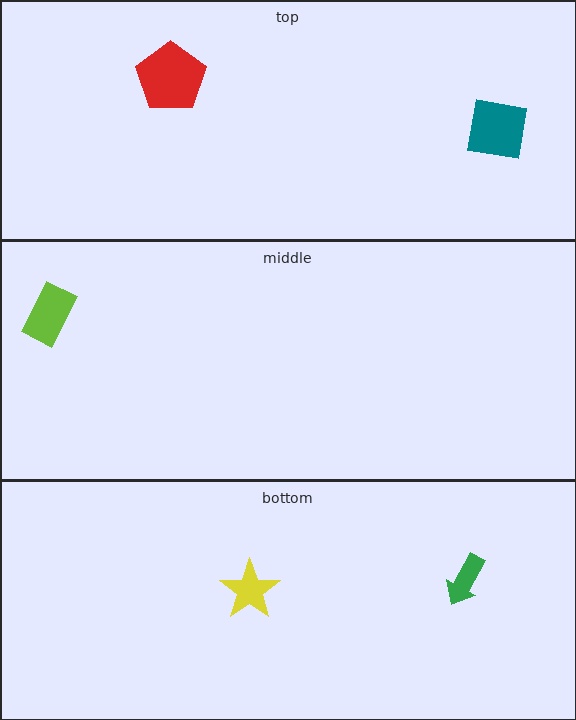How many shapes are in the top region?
2.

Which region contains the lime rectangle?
The middle region.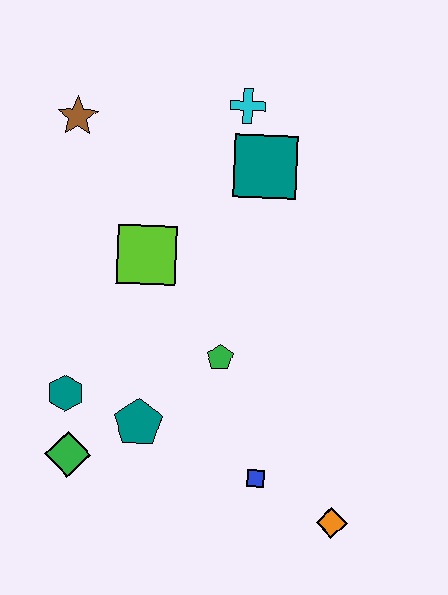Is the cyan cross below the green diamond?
No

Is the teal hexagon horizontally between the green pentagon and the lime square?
No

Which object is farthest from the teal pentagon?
The cyan cross is farthest from the teal pentagon.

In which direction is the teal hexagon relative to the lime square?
The teal hexagon is below the lime square.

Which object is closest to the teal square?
The cyan cross is closest to the teal square.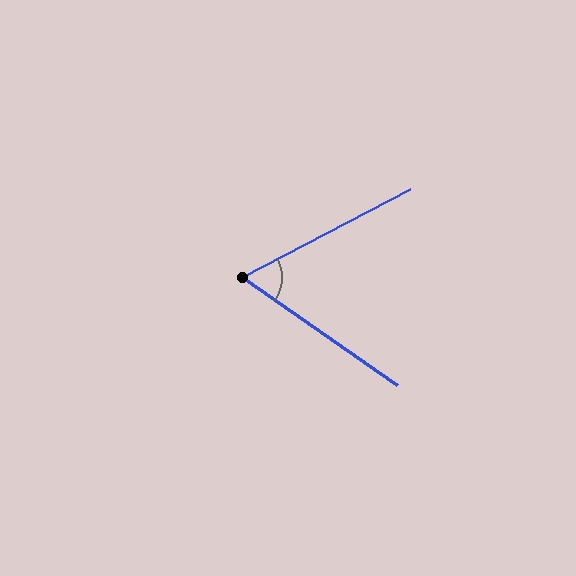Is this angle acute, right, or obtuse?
It is acute.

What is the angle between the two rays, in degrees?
Approximately 63 degrees.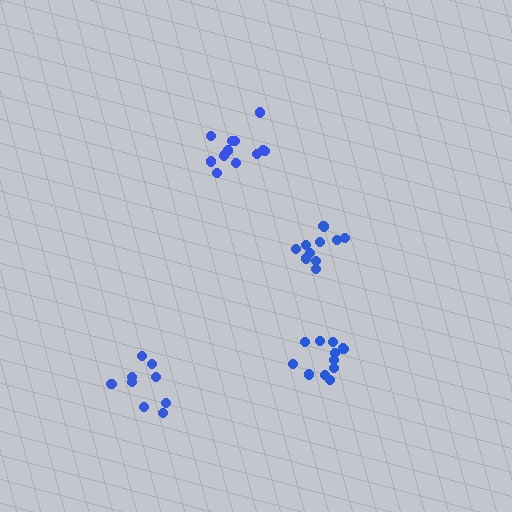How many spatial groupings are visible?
There are 4 spatial groupings.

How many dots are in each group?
Group 1: 13 dots, Group 2: 9 dots, Group 3: 11 dots, Group 4: 12 dots (45 total).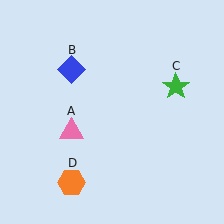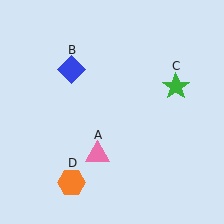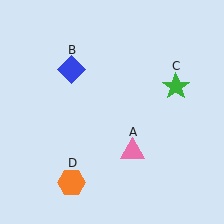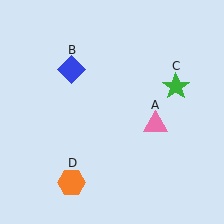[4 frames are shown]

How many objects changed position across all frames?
1 object changed position: pink triangle (object A).